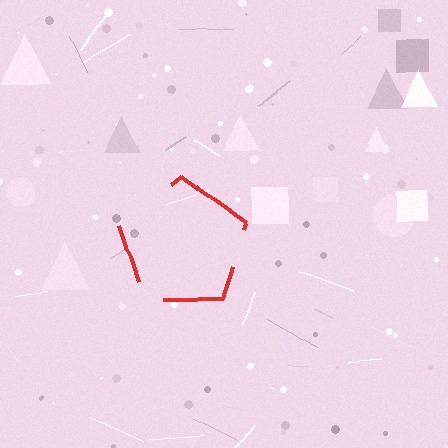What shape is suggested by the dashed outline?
The dashed outline suggests a pentagon.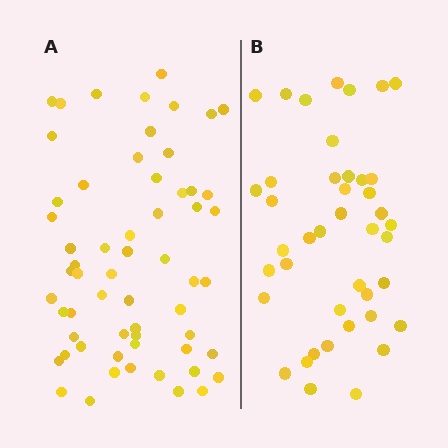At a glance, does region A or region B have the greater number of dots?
Region A (the left region) has more dots.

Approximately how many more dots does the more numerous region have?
Region A has approximately 20 more dots than region B.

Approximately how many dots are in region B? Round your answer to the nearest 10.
About 40 dots. (The exact count is 42, which rounds to 40.)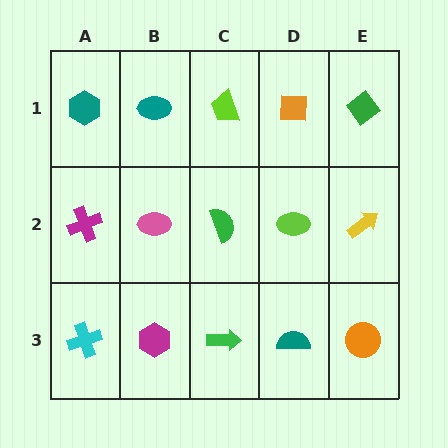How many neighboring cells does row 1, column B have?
3.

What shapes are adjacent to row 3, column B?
A pink ellipse (row 2, column B), a cyan cross (row 3, column A), a green arrow (row 3, column C).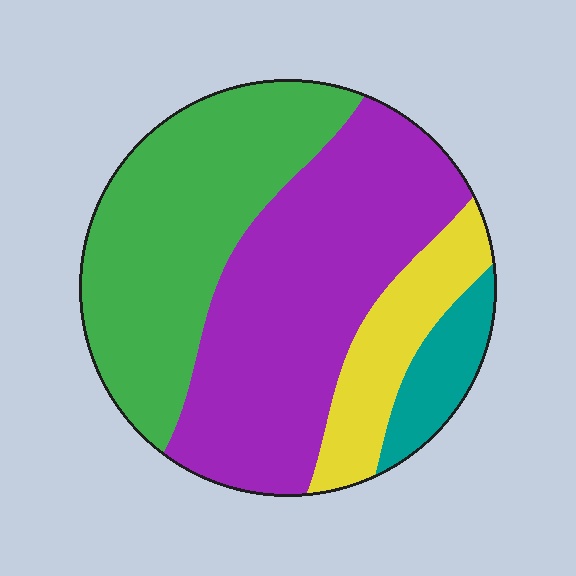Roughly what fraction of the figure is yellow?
Yellow covers about 15% of the figure.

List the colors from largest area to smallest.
From largest to smallest: purple, green, yellow, teal.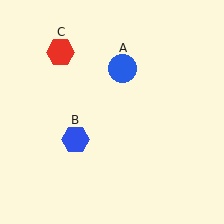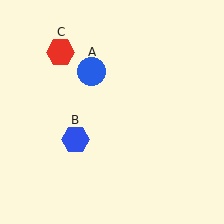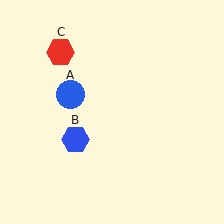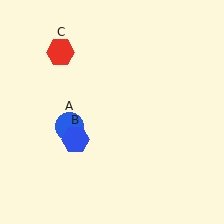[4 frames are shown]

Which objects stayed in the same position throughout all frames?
Blue hexagon (object B) and red hexagon (object C) remained stationary.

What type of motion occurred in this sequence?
The blue circle (object A) rotated counterclockwise around the center of the scene.